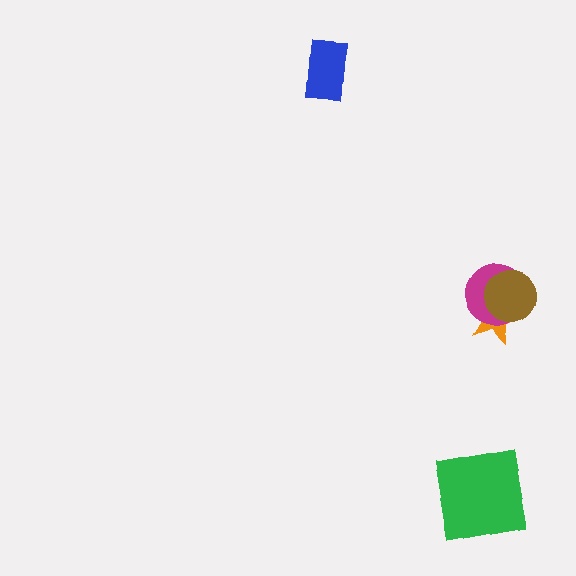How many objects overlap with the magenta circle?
2 objects overlap with the magenta circle.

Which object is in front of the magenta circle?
The brown circle is in front of the magenta circle.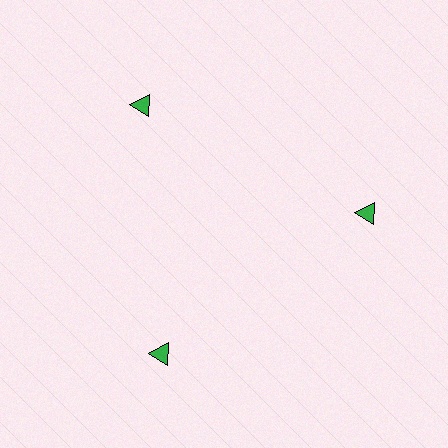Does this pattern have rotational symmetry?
Yes, this pattern has 3-fold rotational symmetry. It looks the same after rotating 120 degrees around the center.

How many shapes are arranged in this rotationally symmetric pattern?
There are 3 shapes, arranged in 3 groups of 1.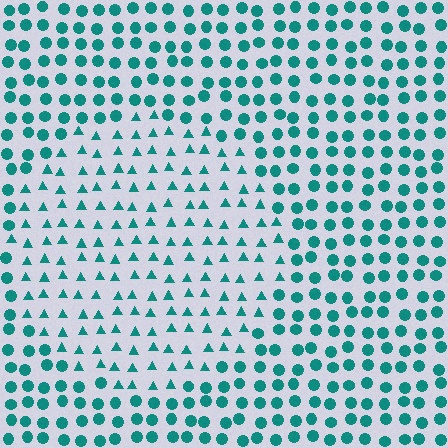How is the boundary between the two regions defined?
The boundary is defined by a change in element shape: triangles inside vs. circles outside. All elements share the same color and spacing.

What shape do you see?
I see a circle.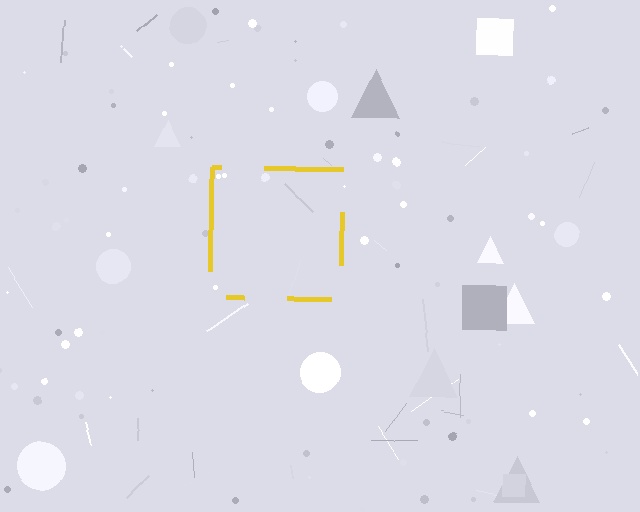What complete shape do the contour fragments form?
The contour fragments form a square.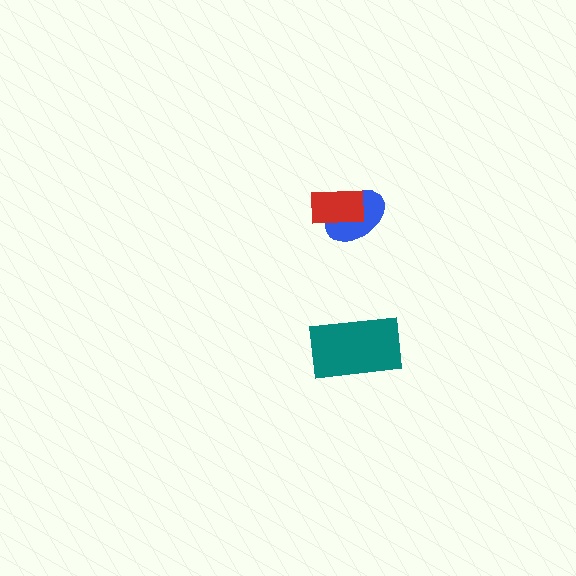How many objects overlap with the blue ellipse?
1 object overlaps with the blue ellipse.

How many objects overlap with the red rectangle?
1 object overlaps with the red rectangle.